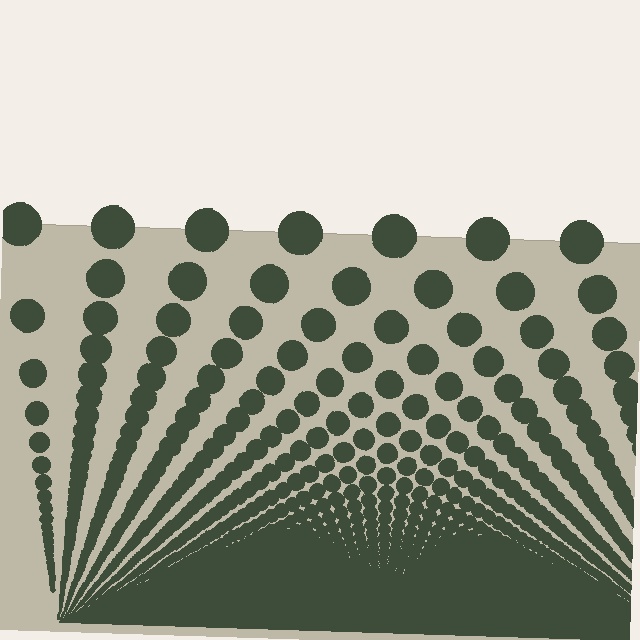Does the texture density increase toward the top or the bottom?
Density increases toward the bottom.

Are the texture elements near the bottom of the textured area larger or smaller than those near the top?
Smaller. The gradient is inverted — elements near the bottom are smaller and denser.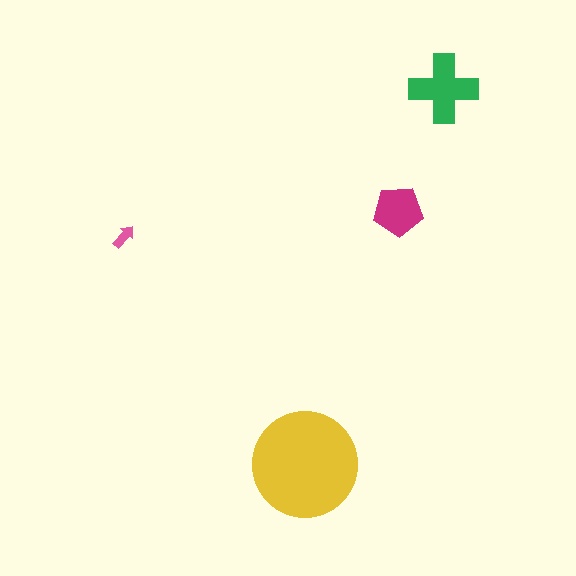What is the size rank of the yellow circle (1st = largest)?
1st.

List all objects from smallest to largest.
The pink arrow, the magenta pentagon, the green cross, the yellow circle.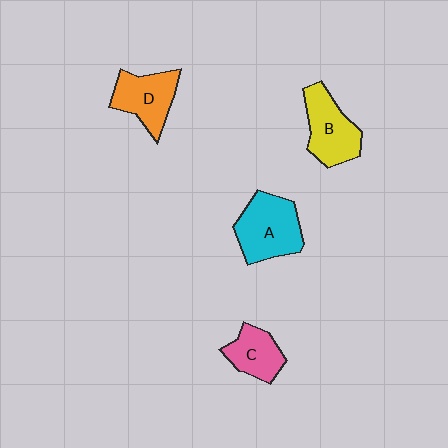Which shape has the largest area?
Shape A (cyan).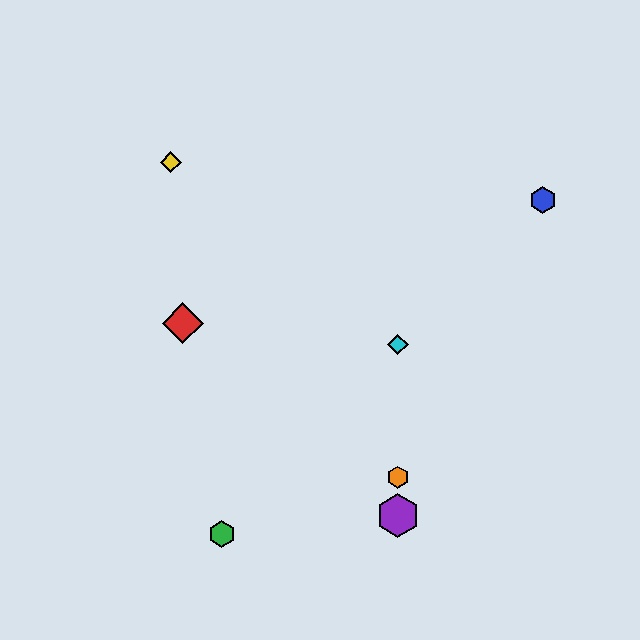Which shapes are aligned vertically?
The purple hexagon, the orange hexagon, the cyan diamond are aligned vertically.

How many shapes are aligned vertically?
3 shapes (the purple hexagon, the orange hexagon, the cyan diamond) are aligned vertically.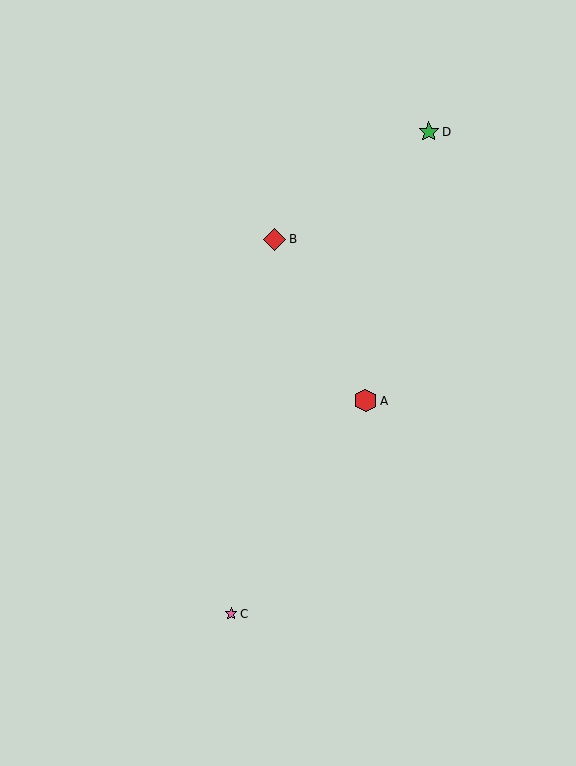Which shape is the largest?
The red hexagon (labeled A) is the largest.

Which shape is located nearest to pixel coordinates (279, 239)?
The red diamond (labeled B) at (275, 239) is nearest to that location.